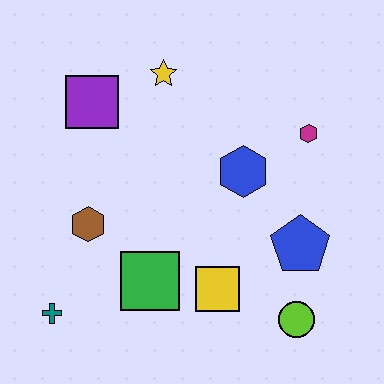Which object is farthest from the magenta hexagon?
The teal cross is farthest from the magenta hexagon.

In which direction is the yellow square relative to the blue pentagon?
The yellow square is to the left of the blue pentagon.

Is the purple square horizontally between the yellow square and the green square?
No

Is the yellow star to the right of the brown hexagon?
Yes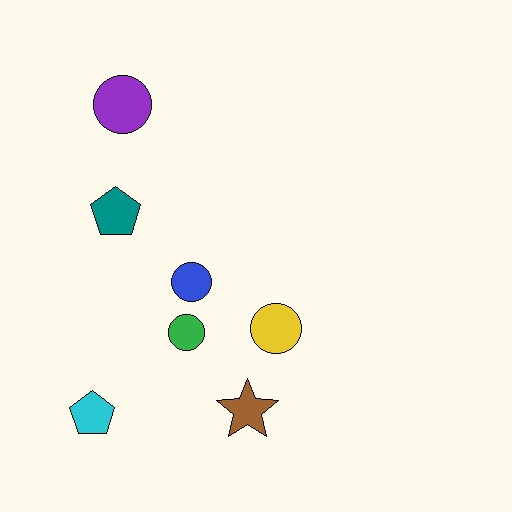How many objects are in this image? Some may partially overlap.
There are 7 objects.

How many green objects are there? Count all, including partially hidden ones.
There is 1 green object.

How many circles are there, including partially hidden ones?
There are 4 circles.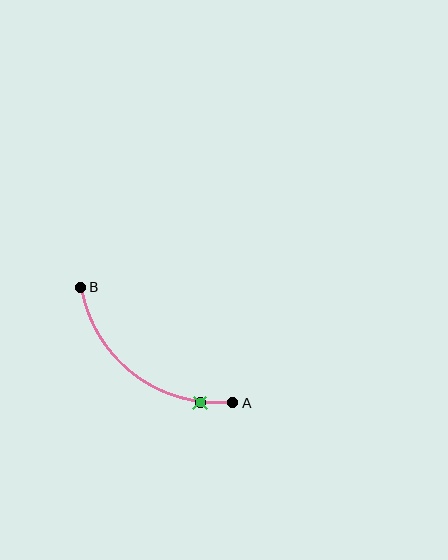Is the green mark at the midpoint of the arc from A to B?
No. The green mark lies on the arc but is closer to endpoint A. The arc midpoint would be at the point on the curve equidistant along the arc from both A and B.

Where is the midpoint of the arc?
The arc midpoint is the point on the curve farthest from the straight line joining A and B. It sits below and to the left of that line.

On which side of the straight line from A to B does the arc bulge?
The arc bulges below and to the left of the straight line connecting A and B.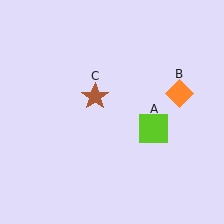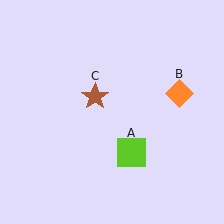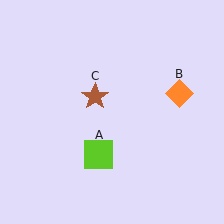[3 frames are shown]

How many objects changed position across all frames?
1 object changed position: lime square (object A).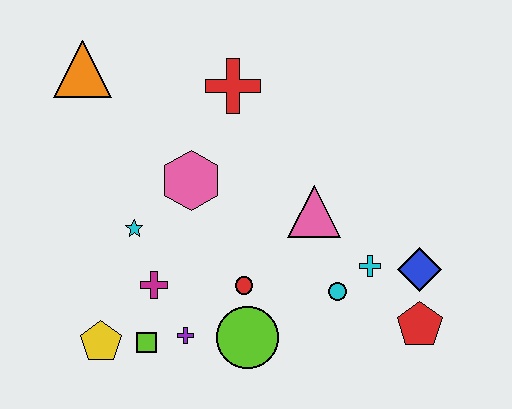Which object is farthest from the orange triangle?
The red pentagon is farthest from the orange triangle.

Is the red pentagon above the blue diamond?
No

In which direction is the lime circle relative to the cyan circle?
The lime circle is to the left of the cyan circle.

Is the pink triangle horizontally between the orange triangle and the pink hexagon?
No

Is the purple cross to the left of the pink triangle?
Yes